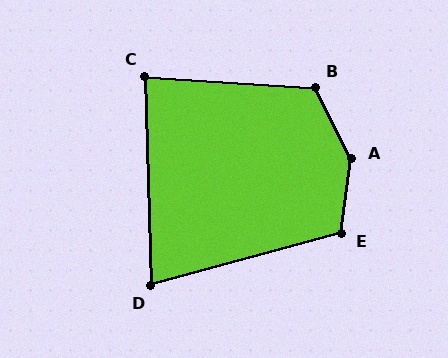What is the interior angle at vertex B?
Approximately 121 degrees (obtuse).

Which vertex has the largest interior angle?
A, at approximately 145 degrees.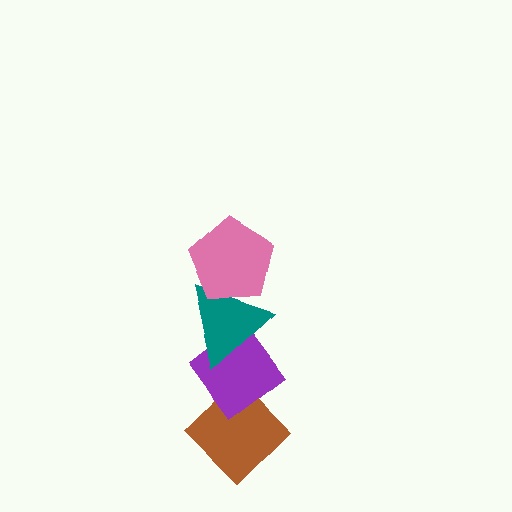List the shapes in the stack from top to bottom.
From top to bottom: the pink pentagon, the teal triangle, the purple diamond, the brown diamond.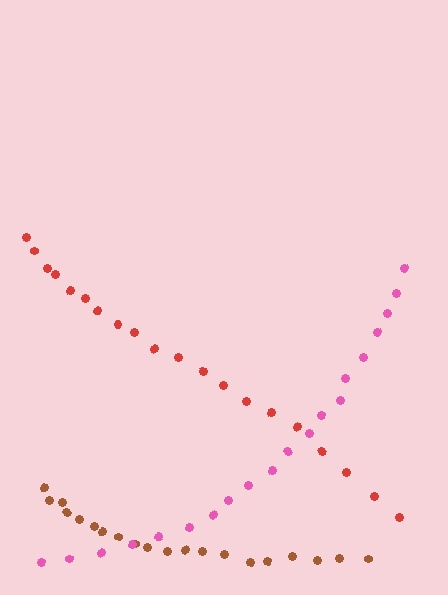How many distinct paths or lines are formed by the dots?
There are 3 distinct paths.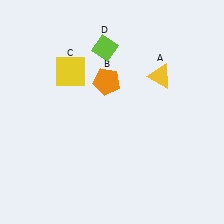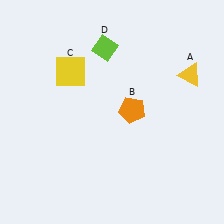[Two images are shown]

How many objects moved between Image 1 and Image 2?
2 objects moved between the two images.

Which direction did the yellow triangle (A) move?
The yellow triangle (A) moved right.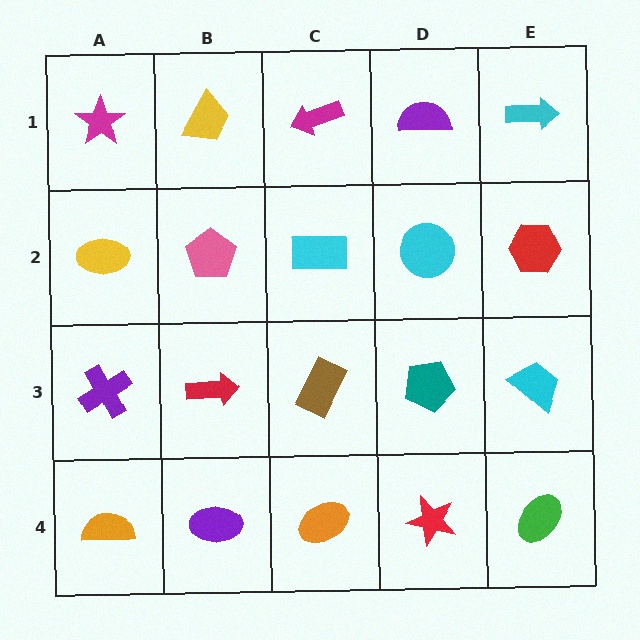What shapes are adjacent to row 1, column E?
A red hexagon (row 2, column E), a purple semicircle (row 1, column D).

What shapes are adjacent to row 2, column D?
A purple semicircle (row 1, column D), a teal pentagon (row 3, column D), a cyan rectangle (row 2, column C), a red hexagon (row 2, column E).